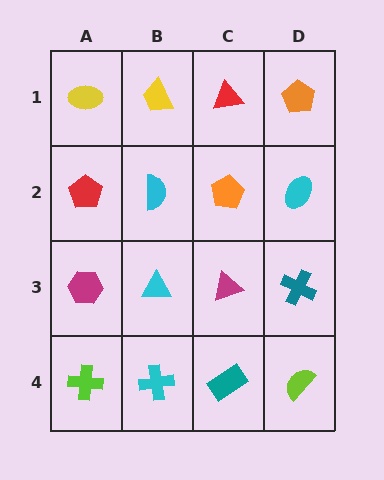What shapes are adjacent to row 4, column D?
A teal cross (row 3, column D), a teal rectangle (row 4, column C).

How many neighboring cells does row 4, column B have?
3.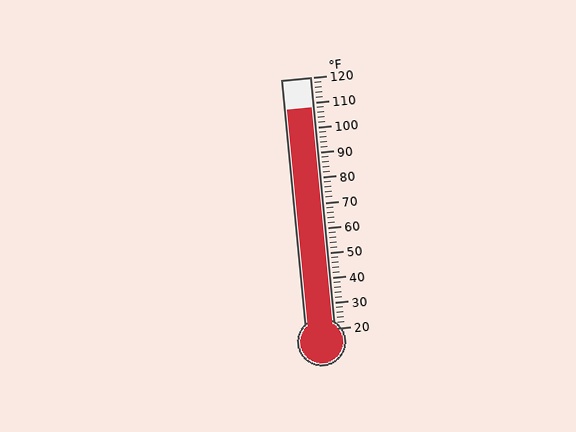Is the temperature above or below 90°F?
The temperature is above 90°F.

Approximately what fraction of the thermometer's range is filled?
The thermometer is filled to approximately 90% of its range.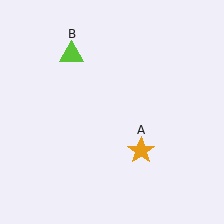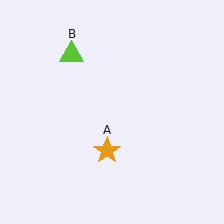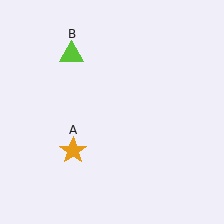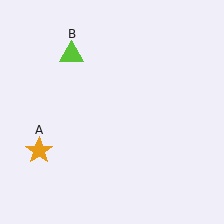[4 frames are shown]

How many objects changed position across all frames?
1 object changed position: orange star (object A).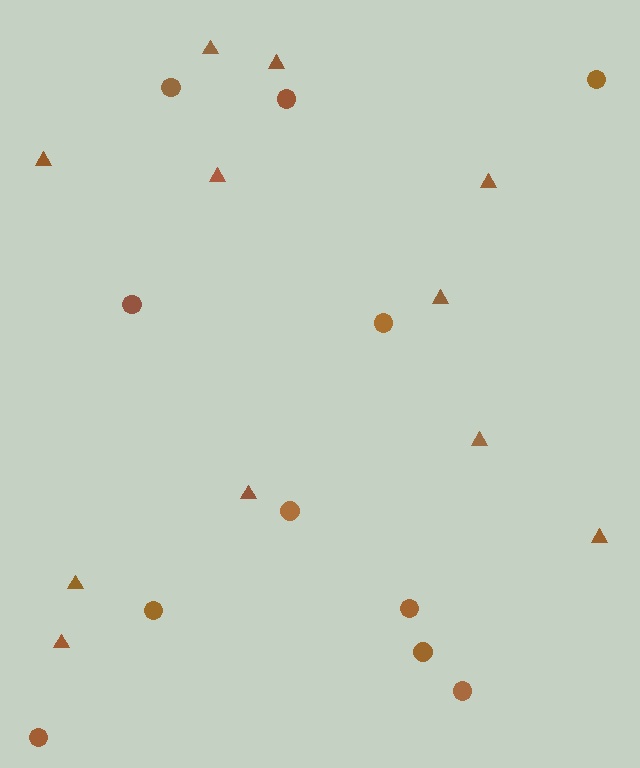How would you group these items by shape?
There are 2 groups: one group of triangles (11) and one group of circles (11).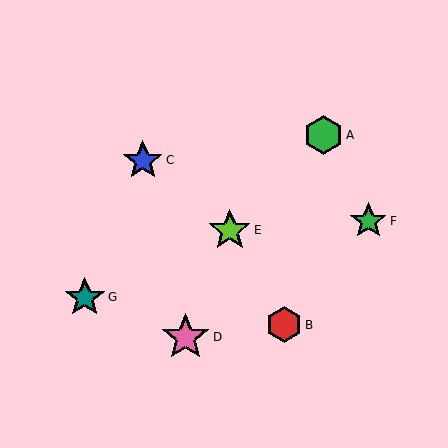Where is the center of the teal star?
The center of the teal star is at (85, 297).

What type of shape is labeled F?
Shape F is a green star.